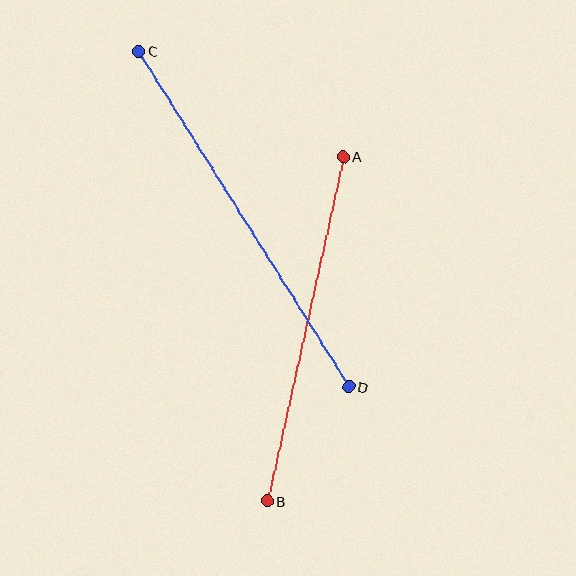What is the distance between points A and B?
The distance is approximately 353 pixels.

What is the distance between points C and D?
The distance is approximately 396 pixels.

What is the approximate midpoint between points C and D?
The midpoint is at approximately (244, 219) pixels.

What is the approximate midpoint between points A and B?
The midpoint is at approximately (305, 329) pixels.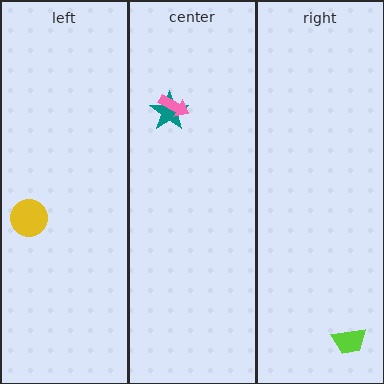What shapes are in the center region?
The teal star, the pink arrow.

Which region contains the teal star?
The center region.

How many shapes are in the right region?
1.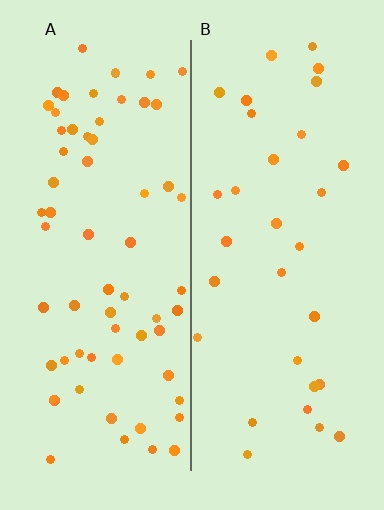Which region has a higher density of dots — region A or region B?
A (the left).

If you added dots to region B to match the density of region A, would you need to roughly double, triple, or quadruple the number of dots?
Approximately double.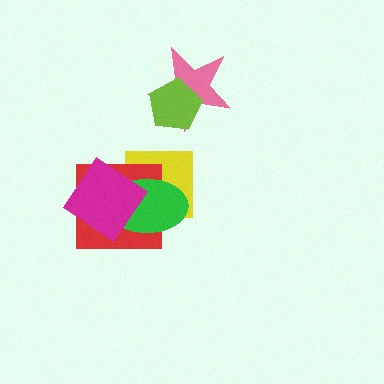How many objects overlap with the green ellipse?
3 objects overlap with the green ellipse.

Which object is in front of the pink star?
The lime pentagon is in front of the pink star.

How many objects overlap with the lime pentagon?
1 object overlaps with the lime pentagon.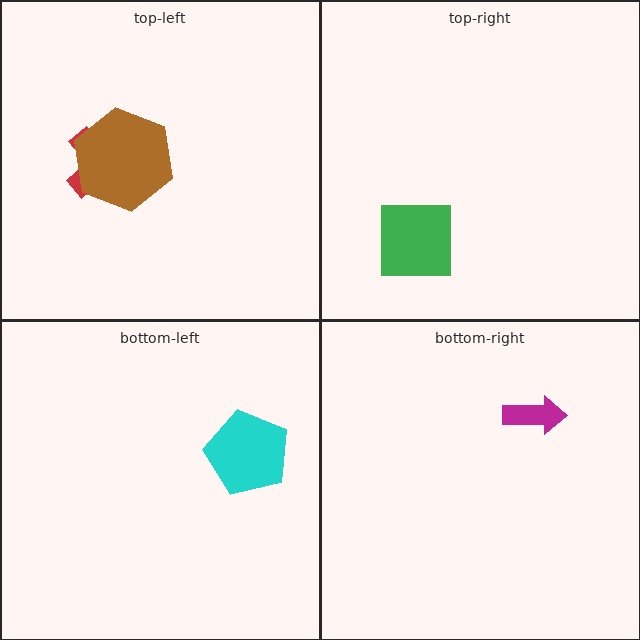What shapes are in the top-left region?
The red cross, the brown hexagon.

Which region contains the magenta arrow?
The bottom-right region.